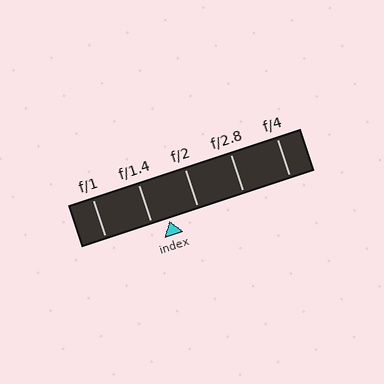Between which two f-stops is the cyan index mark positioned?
The index mark is between f/1.4 and f/2.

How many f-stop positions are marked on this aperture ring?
There are 5 f-stop positions marked.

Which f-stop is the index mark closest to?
The index mark is closest to f/1.4.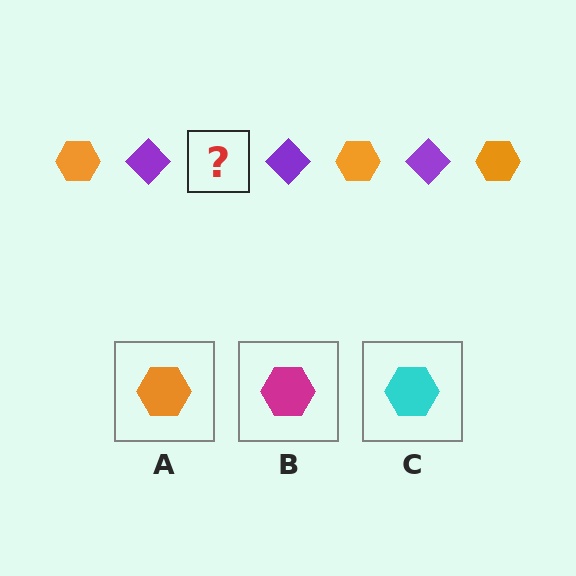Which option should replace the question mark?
Option A.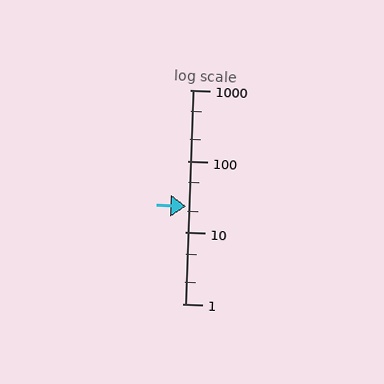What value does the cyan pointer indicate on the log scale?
The pointer indicates approximately 23.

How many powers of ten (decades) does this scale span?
The scale spans 3 decades, from 1 to 1000.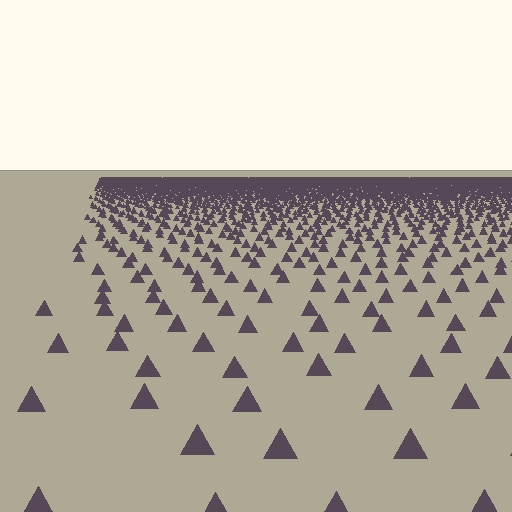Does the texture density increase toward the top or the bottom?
Density increases toward the top.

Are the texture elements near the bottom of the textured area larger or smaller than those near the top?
Larger. Near the bottom, elements are closer to the viewer and appear at a bigger on-screen size.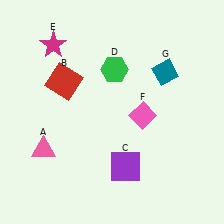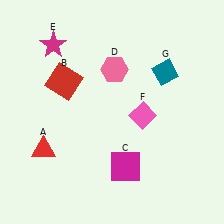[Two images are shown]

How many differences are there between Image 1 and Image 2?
There are 3 differences between the two images.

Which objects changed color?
A changed from pink to red. C changed from purple to magenta. D changed from green to pink.